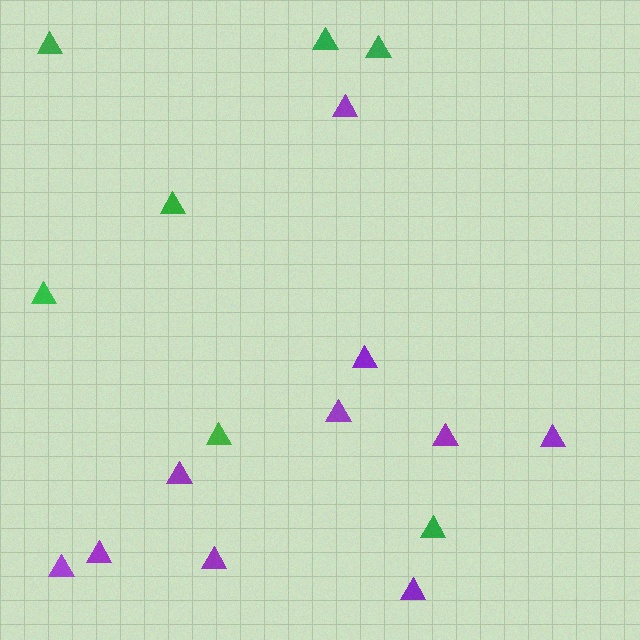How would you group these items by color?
There are 2 groups: one group of green triangles (7) and one group of purple triangles (10).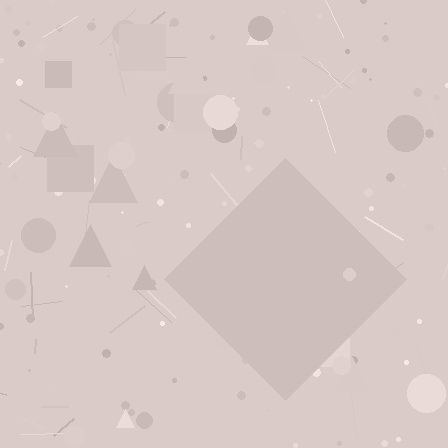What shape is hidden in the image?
A diamond is hidden in the image.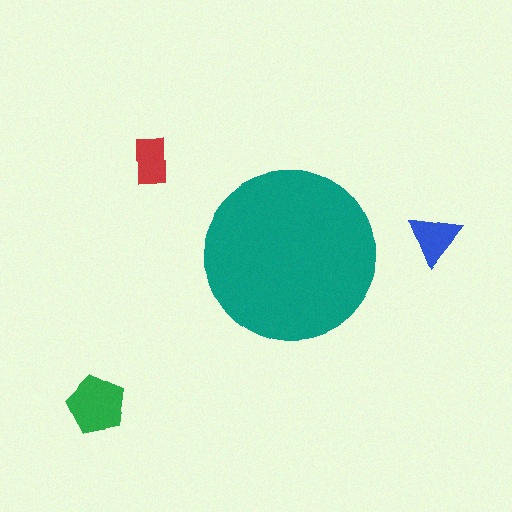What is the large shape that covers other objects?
A teal circle.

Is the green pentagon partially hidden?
No, the green pentagon is fully visible.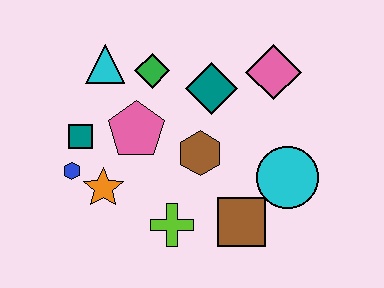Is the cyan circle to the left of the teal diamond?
No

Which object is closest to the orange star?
The blue hexagon is closest to the orange star.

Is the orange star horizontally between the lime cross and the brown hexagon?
No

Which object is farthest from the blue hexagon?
The pink diamond is farthest from the blue hexagon.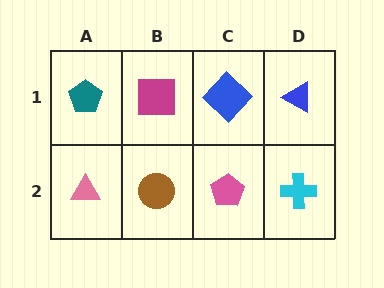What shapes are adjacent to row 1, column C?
A pink pentagon (row 2, column C), a magenta square (row 1, column B), a blue triangle (row 1, column D).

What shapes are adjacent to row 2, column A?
A teal pentagon (row 1, column A), a brown circle (row 2, column B).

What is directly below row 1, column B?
A brown circle.